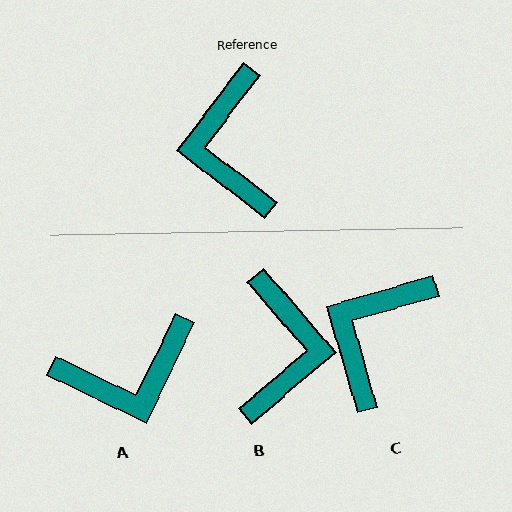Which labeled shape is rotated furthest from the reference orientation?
B, about 168 degrees away.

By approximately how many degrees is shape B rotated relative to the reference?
Approximately 168 degrees counter-clockwise.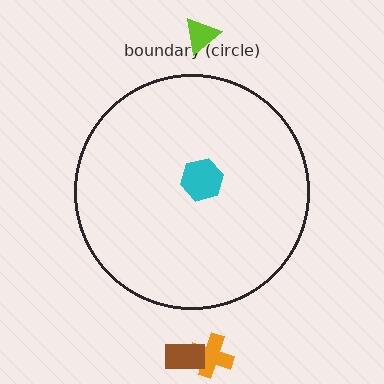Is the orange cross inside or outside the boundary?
Outside.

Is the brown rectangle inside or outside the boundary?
Outside.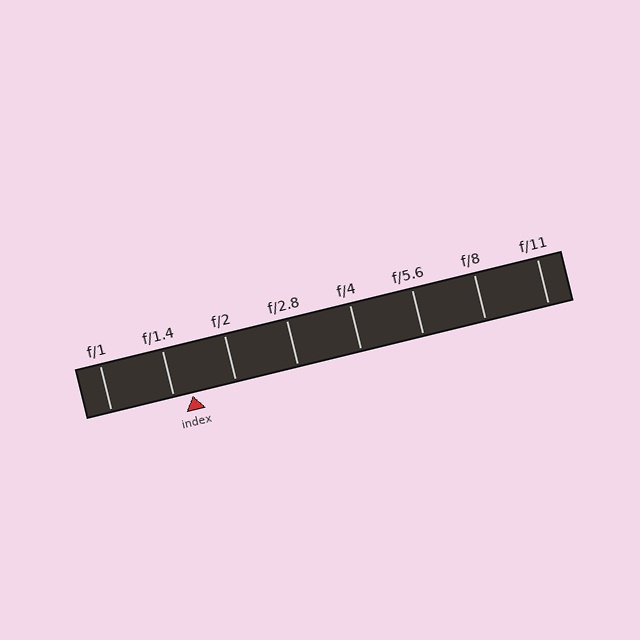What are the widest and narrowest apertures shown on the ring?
The widest aperture shown is f/1 and the narrowest is f/11.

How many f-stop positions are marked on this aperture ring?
There are 8 f-stop positions marked.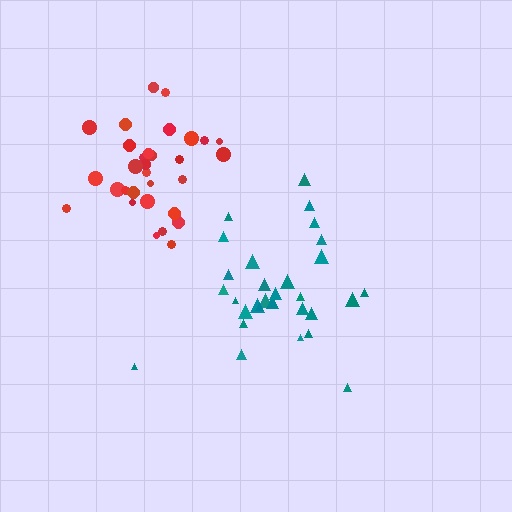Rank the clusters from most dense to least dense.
red, teal.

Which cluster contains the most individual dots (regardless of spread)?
Red (31).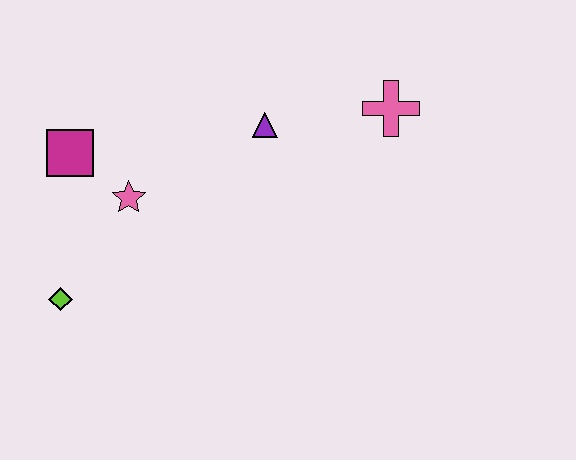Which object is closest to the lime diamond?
The pink star is closest to the lime diamond.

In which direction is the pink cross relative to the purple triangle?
The pink cross is to the right of the purple triangle.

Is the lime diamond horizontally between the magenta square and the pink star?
No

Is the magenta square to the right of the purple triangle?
No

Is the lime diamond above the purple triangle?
No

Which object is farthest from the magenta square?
The pink cross is farthest from the magenta square.